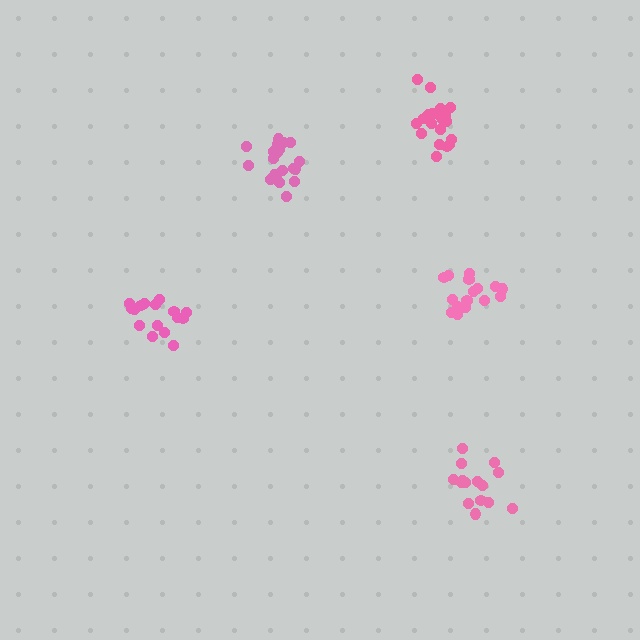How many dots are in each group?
Group 1: 17 dots, Group 2: 21 dots, Group 3: 21 dots, Group 4: 15 dots, Group 5: 16 dots (90 total).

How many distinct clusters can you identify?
There are 5 distinct clusters.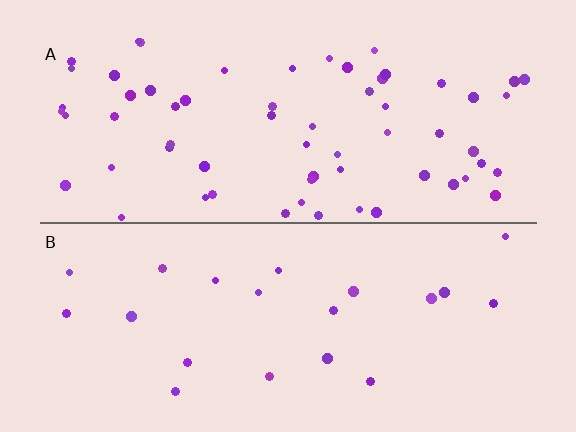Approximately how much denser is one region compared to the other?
Approximately 2.9× — region A over region B.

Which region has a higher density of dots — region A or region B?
A (the top).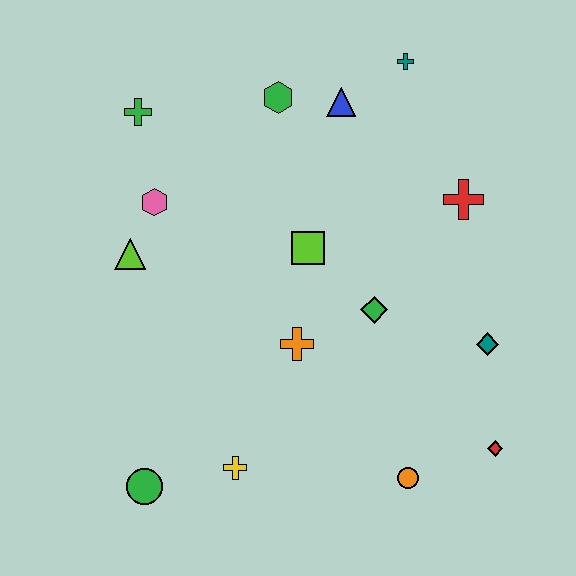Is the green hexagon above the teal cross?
No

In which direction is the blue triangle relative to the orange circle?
The blue triangle is above the orange circle.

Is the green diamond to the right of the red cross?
No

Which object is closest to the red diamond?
The orange circle is closest to the red diamond.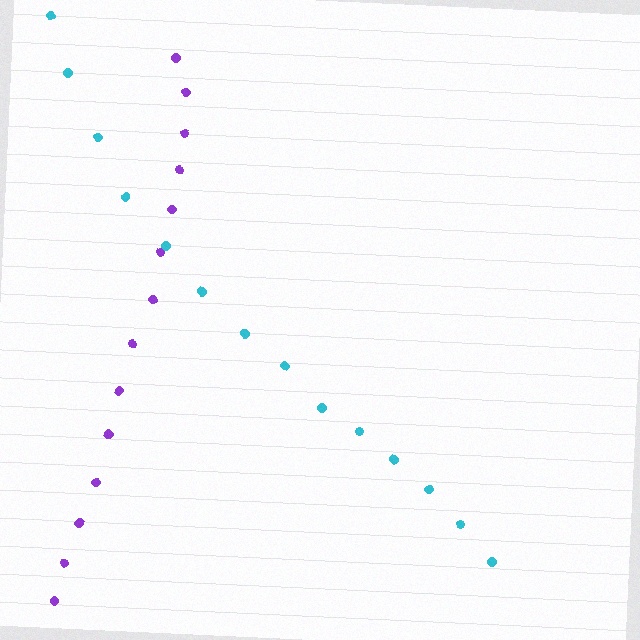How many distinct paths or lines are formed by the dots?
There are 2 distinct paths.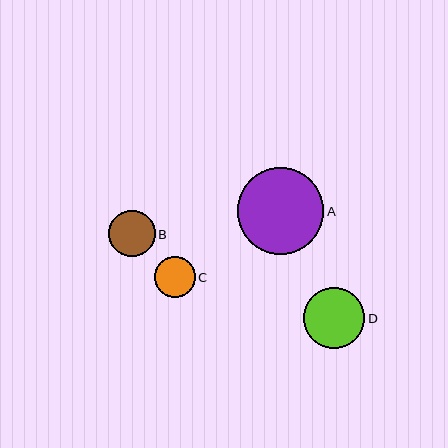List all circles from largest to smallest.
From largest to smallest: A, D, B, C.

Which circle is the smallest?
Circle C is the smallest with a size of approximately 41 pixels.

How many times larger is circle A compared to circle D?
Circle A is approximately 1.4 times the size of circle D.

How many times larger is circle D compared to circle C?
Circle D is approximately 1.5 times the size of circle C.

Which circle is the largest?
Circle A is the largest with a size of approximately 87 pixels.